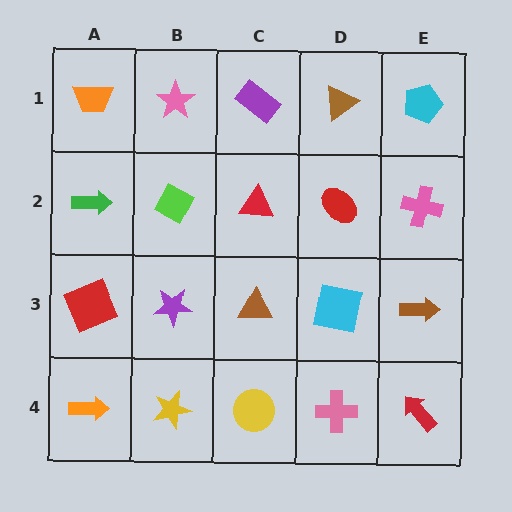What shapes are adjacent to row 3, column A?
A green arrow (row 2, column A), an orange arrow (row 4, column A), a purple star (row 3, column B).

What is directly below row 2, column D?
A cyan square.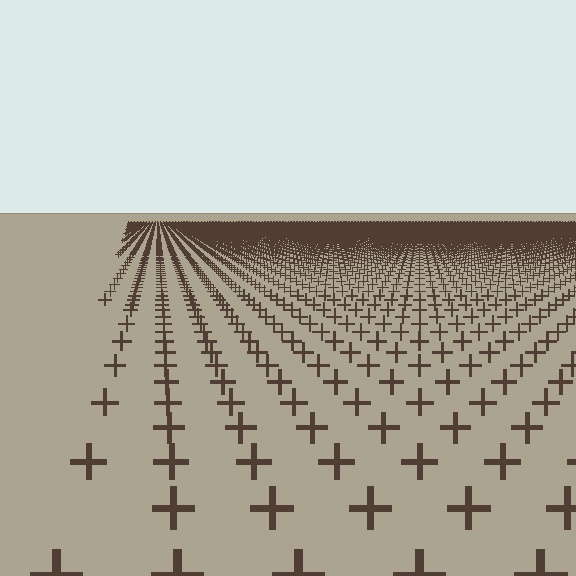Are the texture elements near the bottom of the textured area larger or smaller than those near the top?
Larger. Near the bottom, elements are closer to the viewer and appear at a bigger on-screen size.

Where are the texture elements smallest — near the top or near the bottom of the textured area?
Near the top.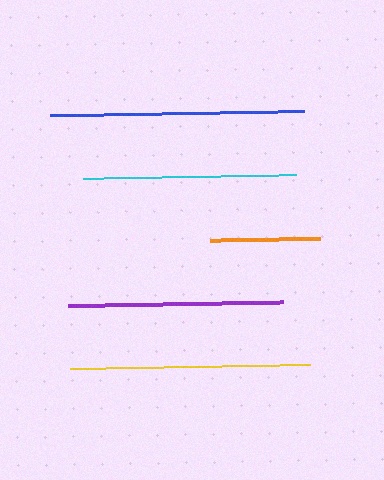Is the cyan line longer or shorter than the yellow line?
The yellow line is longer than the cyan line.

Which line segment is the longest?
The blue line is the longest at approximately 254 pixels.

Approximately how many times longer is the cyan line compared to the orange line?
The cyan line is approximately 1.9 times the length of the orange line.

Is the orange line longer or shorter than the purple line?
The purple line is longer than the orange line.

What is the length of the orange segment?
The orange segment is approximately 111 pixels long.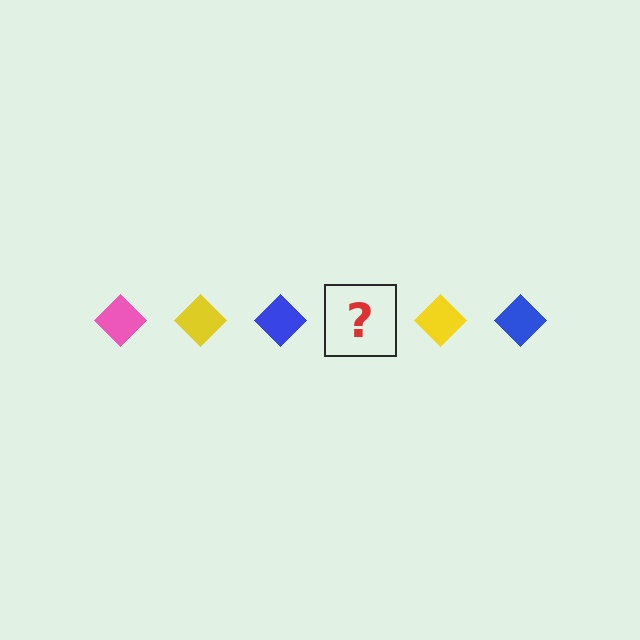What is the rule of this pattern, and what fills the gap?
The rule is that the pattern cycles through pink, yellow, blue diamonds. The gap should be filled with a pink diamond.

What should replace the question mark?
The question mark should be replaced with a pink diamond.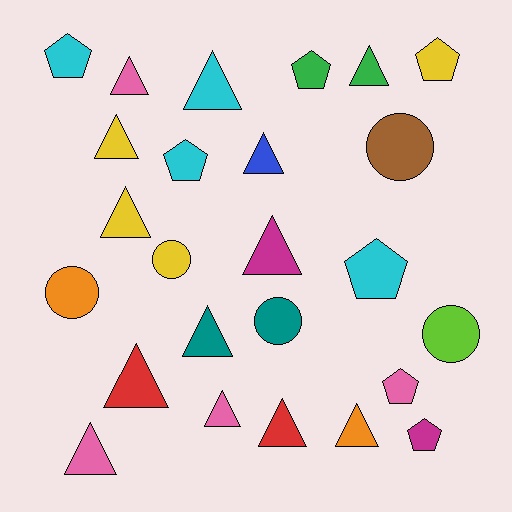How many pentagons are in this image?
There are 7 pentagons.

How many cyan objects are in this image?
There are 4 cyan objects.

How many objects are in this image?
There are 25 objects.